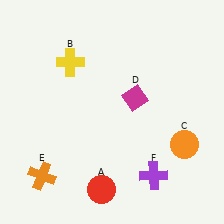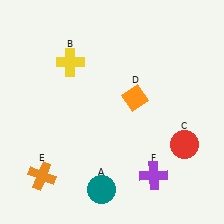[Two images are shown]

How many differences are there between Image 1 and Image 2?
There are 3 differences between the two images.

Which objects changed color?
A changed from red to teal. C changed from orange to red. D changed from magenta to orange.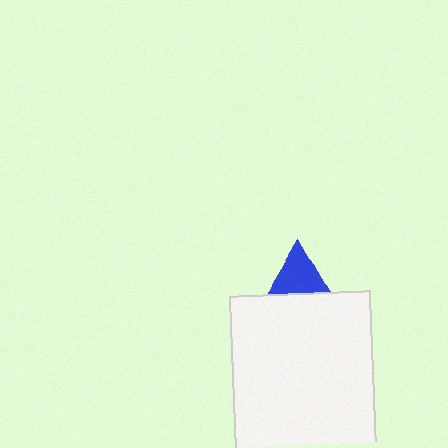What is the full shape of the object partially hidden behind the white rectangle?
The partially hidden object is a blue triangle.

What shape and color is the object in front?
The object in front is a white rectangle.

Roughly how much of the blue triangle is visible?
A small part of it is visible (roughly 39%).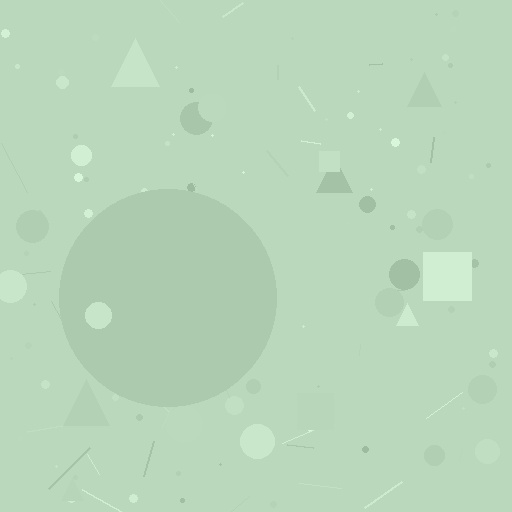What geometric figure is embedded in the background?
A circle is embedded in the background.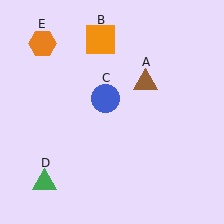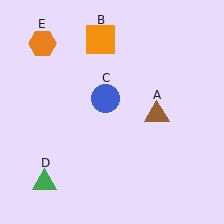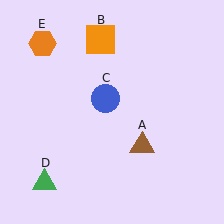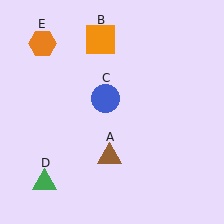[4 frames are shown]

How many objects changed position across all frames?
1 object changed position: brown triangle (object A).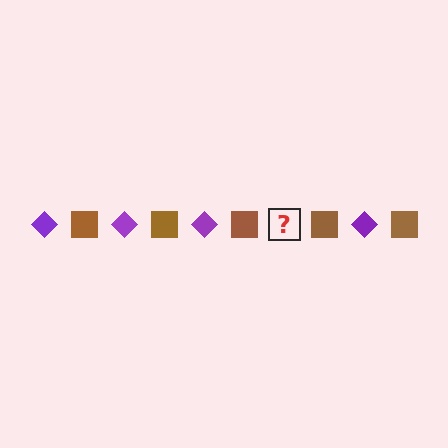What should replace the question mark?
The question mark should be replaced with a purple diamond.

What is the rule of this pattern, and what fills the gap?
The rule is that the pattern alternates between purple diamond and brown square. The gap should be filled with a purple diamond.